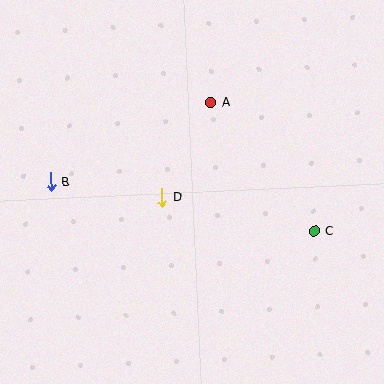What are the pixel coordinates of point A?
Point A is at (211, 103).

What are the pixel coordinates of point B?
Point B is at (51, 182).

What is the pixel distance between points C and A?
The distance between C and A is 165 pixels.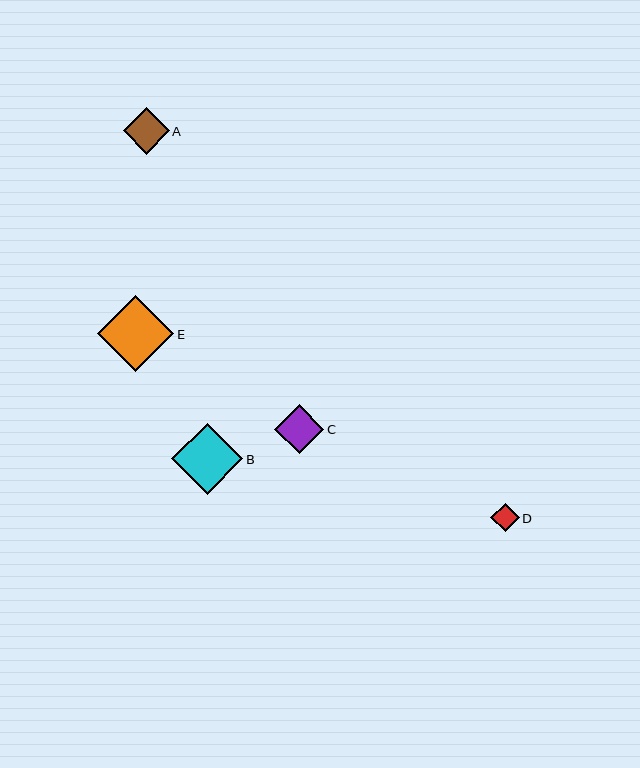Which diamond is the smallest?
Diamond D is the smallest with a size of approximately 28 pixels.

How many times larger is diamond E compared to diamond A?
Diamond E is approximately 1.7 times the size of diamond A.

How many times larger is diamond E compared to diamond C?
Diamond E is approximately 1.6 times the size of diamond C.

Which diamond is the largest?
Diamond E is the largest with a size of approximately 77 pixels.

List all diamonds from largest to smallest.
From largest to smallest: E, B, C, A, D.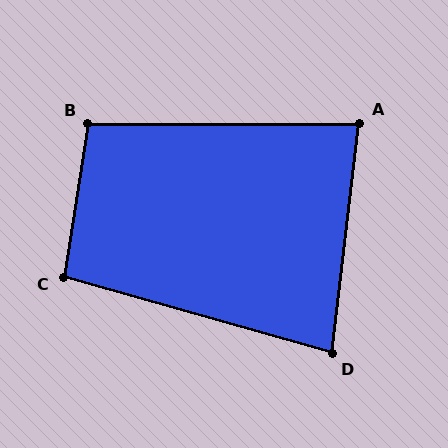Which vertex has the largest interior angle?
B, at approximately 99 degrees.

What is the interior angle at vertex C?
Approximately 97 degrees (obtuse).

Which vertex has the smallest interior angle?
D, at approximately 81 degrees.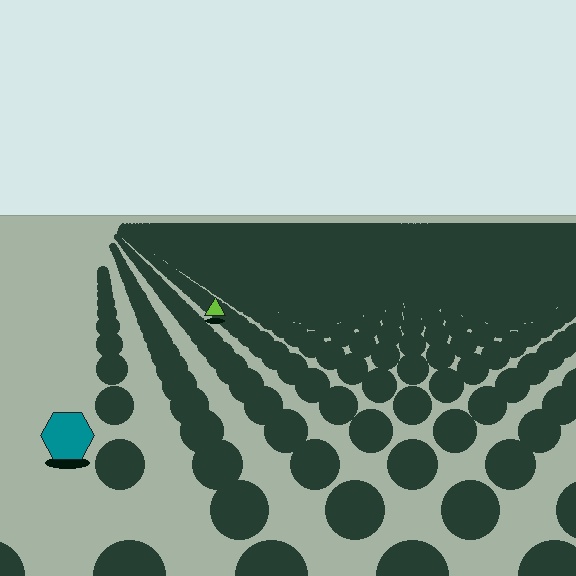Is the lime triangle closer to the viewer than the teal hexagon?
No. The teal hexagon is closer — you can tell from the texture gradient: the ground texture is coarser near it.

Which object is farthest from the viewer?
The lime triangle is farthest from the viewer. It appears smaller and the ground texture around it is denser.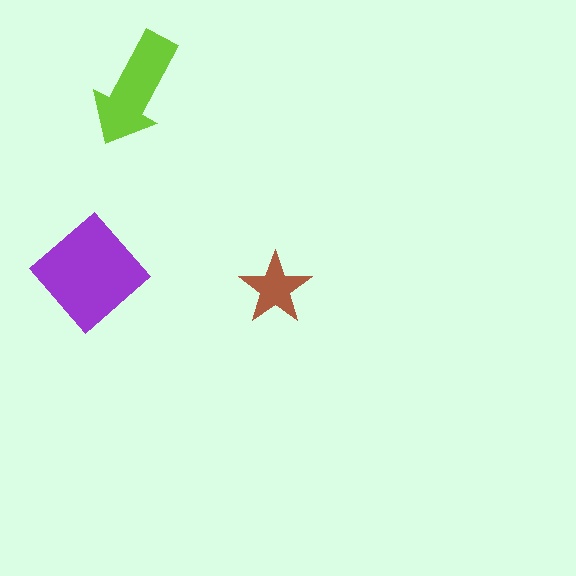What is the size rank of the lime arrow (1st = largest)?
2nd.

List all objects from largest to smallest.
The purple diamond, the lime arrow, the brown star.